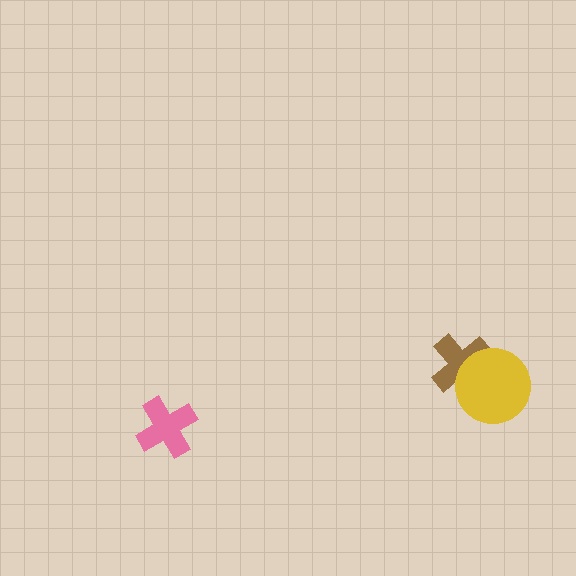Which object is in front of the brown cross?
The yellow circle is in front of the brown cross.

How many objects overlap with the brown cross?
1 object overlaps with the brown cross.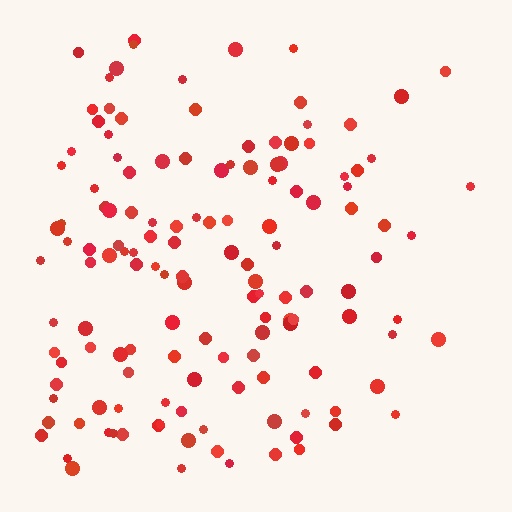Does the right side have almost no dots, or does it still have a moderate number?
Still a moderate number, just noticeably fewer than the left.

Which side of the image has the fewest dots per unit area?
The right.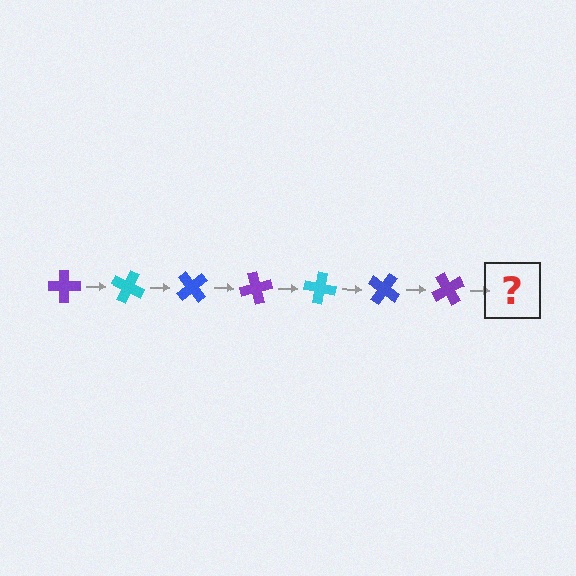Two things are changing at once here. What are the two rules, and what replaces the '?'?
The two rules are that it rotates 25 degrees each step and the color cycles through purple, cyan, and blue. The '?' should be a cyan cross, rotated 175 degrees from the start.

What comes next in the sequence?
The next element should be a cyan cross, rotated 175 degrees from the start.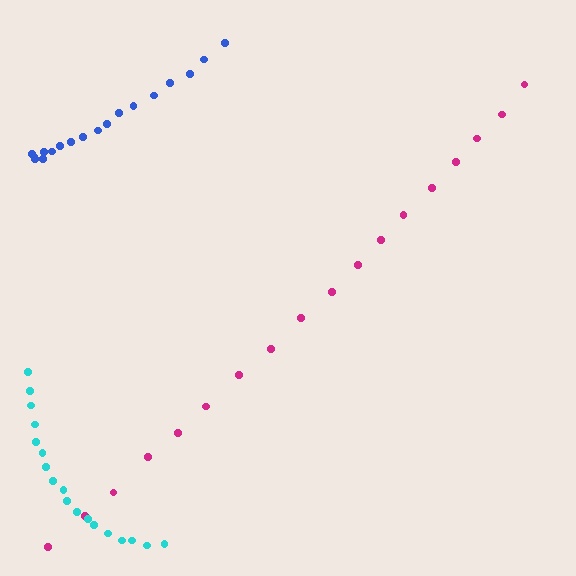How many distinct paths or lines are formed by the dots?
There are 3 distinct paths.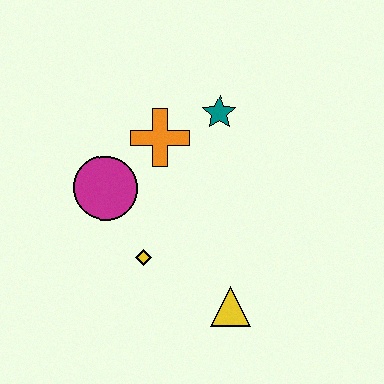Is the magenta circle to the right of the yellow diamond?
No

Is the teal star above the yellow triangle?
Yes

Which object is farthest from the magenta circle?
The yellow triangle is farthest from the magenta circle.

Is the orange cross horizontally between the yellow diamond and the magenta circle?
No